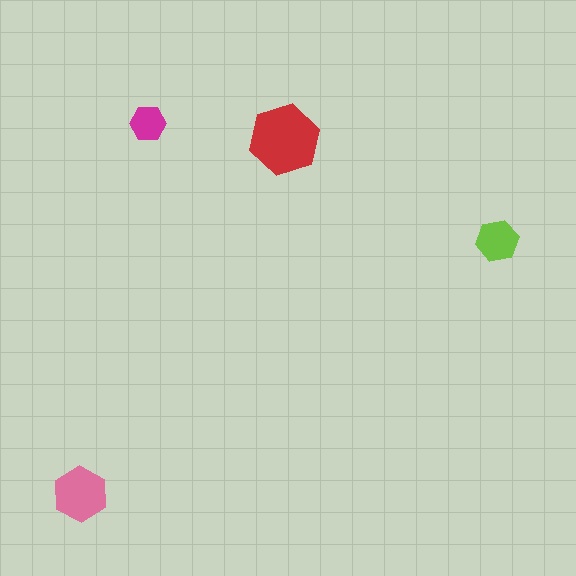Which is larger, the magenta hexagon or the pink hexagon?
The pink one.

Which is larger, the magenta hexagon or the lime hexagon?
The lime one.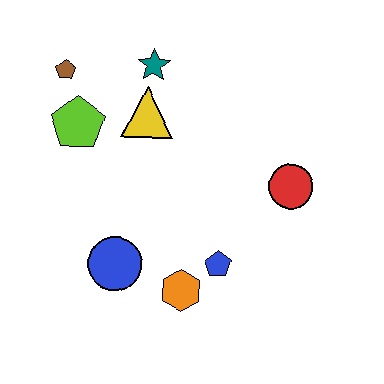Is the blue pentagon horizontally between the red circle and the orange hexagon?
Yes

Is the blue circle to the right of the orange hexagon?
No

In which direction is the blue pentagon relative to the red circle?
The blue pentagon is below the red circle.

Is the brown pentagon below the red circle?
No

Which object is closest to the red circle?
The blue pentagon is closest to the red circle.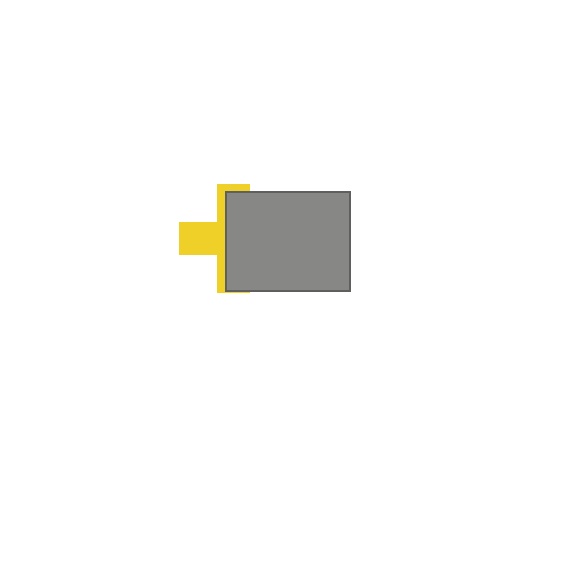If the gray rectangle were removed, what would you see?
You would see the complete yellow cross.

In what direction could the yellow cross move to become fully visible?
The yellow cross could move left. That would shift it out from behind the gray rectangle entirely.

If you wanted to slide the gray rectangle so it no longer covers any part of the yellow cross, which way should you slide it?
Slide it right — that is the most direct way to separate the two shapes.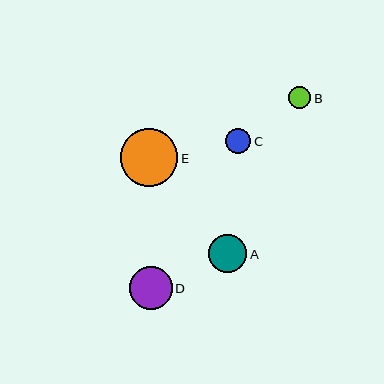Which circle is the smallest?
Circle B is the smallest with a size of approximately 23 pixels.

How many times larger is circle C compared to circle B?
Circle C is approximately 1.1 times the size of circle B.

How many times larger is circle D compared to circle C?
Circle D is approximately 1.7 times the size of circle C.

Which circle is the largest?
Circle E is the largest with a size of approximately 58 pixels.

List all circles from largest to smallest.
From largest to smallest: E, D, A, C, B.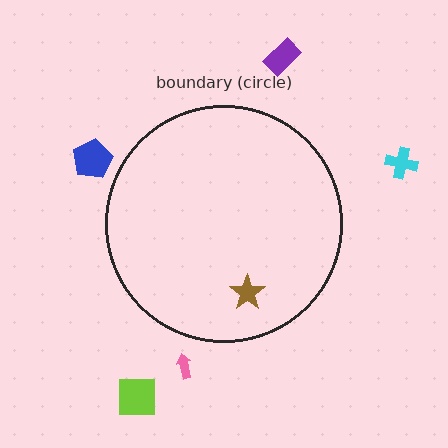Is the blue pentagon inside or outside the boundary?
Outside.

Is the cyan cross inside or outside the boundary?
Outside.